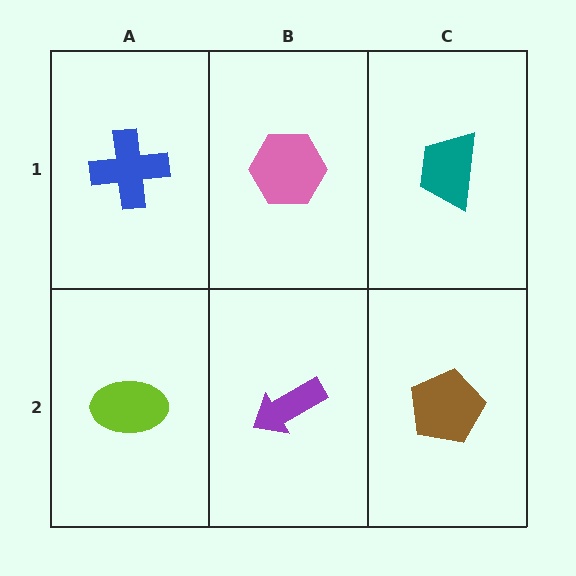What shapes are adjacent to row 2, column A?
A blue cross (row 1, column A), a purple arrow (row 2, column B).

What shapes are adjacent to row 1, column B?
A purple arrow (row 2, column B), a blue cross (row 1, column A), a teal trapezoid (row 1, column C).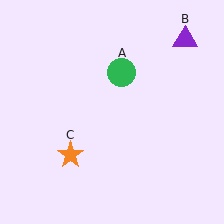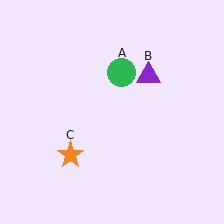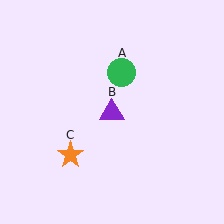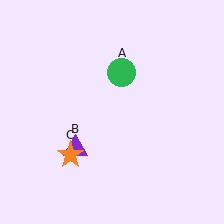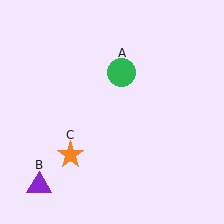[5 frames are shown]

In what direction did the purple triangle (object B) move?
The purple triangle (object B) moved down and to the left.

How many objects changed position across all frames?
1 object changed position: purple triangle (object B).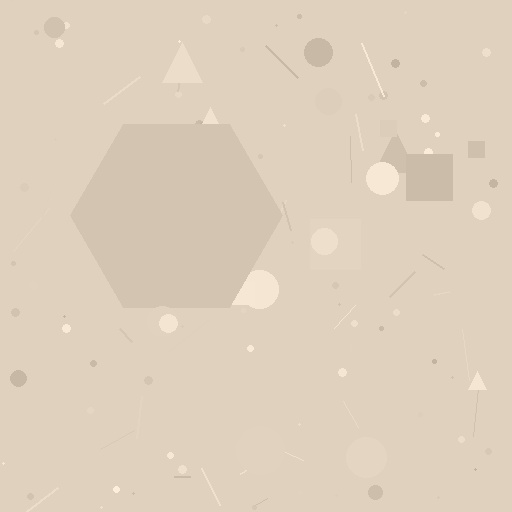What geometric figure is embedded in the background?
A hexagon is embedded in the background.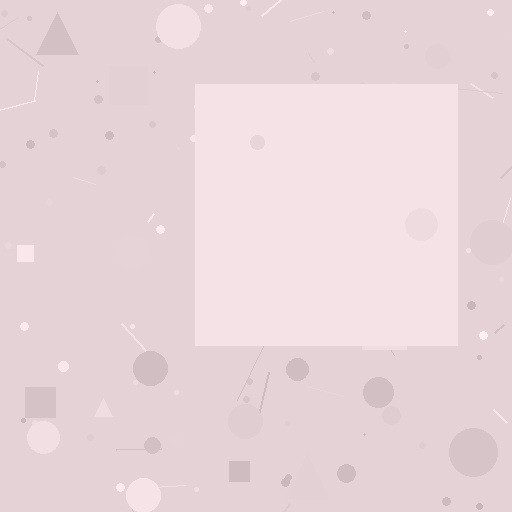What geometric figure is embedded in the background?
A square is embedded in the background.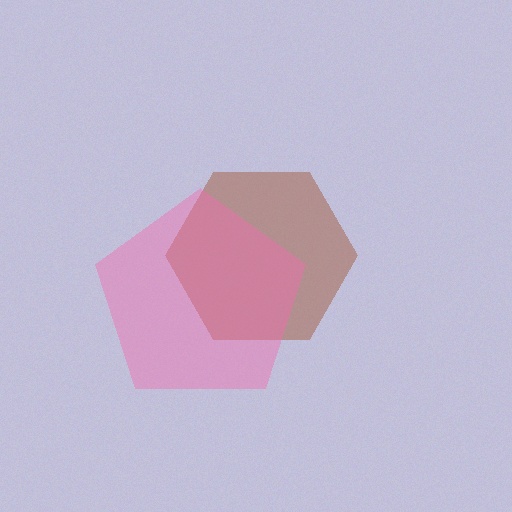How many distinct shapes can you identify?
There are 2 distinct shapes: a brown hexagon, a pink pentagon.